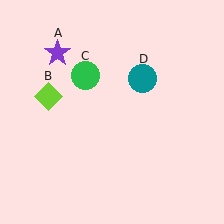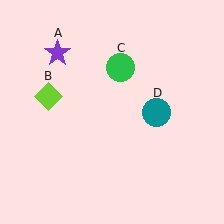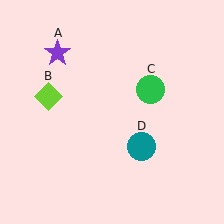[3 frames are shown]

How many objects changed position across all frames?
2 objects changed position: green circle (object C), teal circle (object D).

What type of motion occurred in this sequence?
The green circle (object C), teal circle (object D) rotated clockwise around the center of the scene.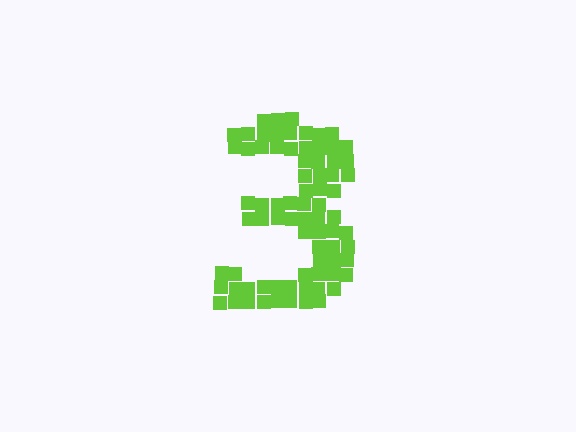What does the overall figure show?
The overall figure shows the digit 3.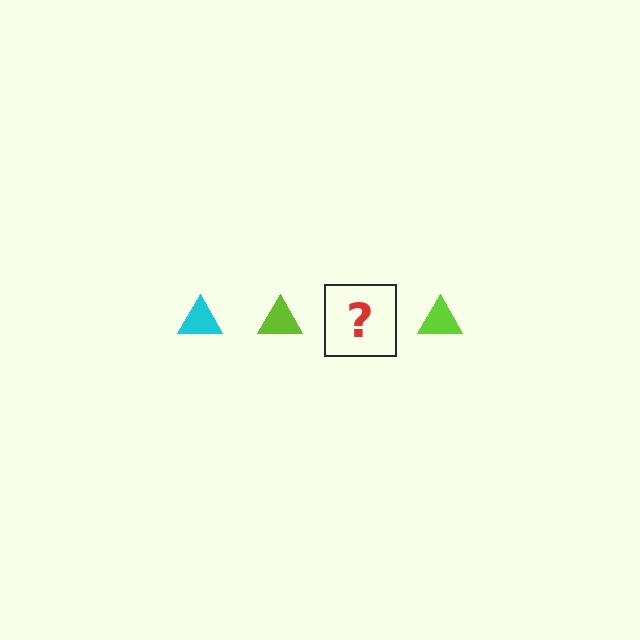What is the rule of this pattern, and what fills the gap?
The rule is that the pattern cycles through cyan, lime triangles. The gap should be filled with a cyan triangle.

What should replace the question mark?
The question mark should be replaced with a cyan triangle.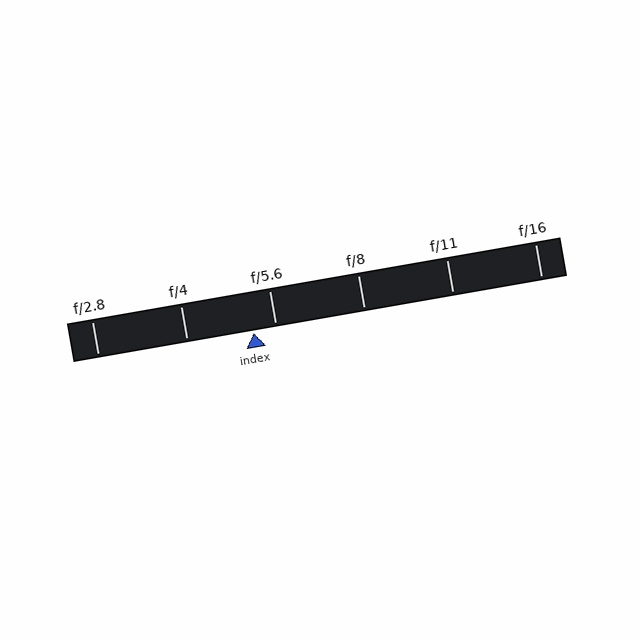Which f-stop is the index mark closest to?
The index mark is closest to f/5.6.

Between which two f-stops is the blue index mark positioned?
The index mark is between f/4 and f/5.6.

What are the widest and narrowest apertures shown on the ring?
The widest aperture shown is f/2.8 and the narrowest is f/16.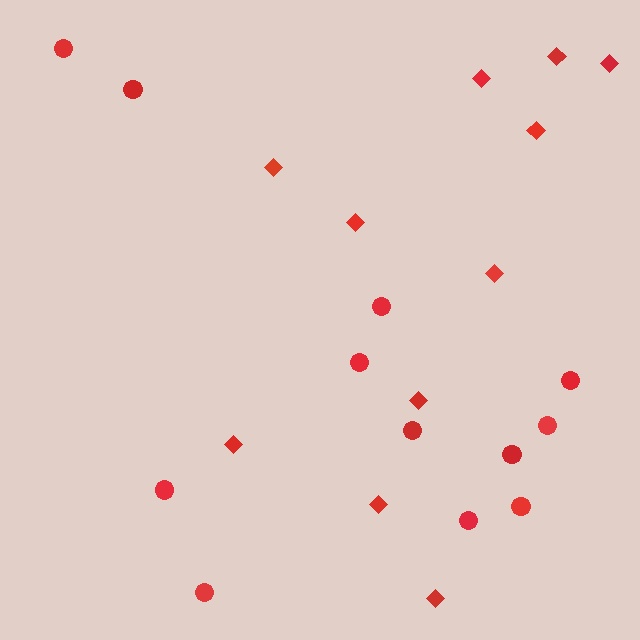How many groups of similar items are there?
There are 2 groups: one group of diamonds (11) and one group of circles (12).